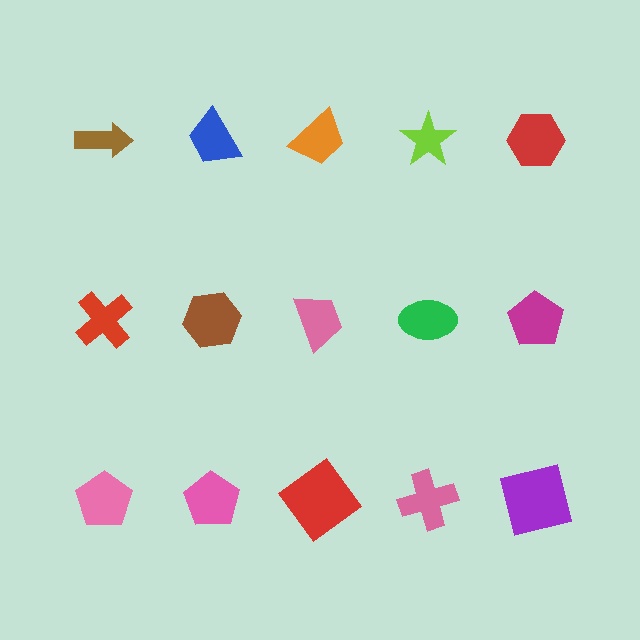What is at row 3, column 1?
A pink pentagon.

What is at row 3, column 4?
A pink cross.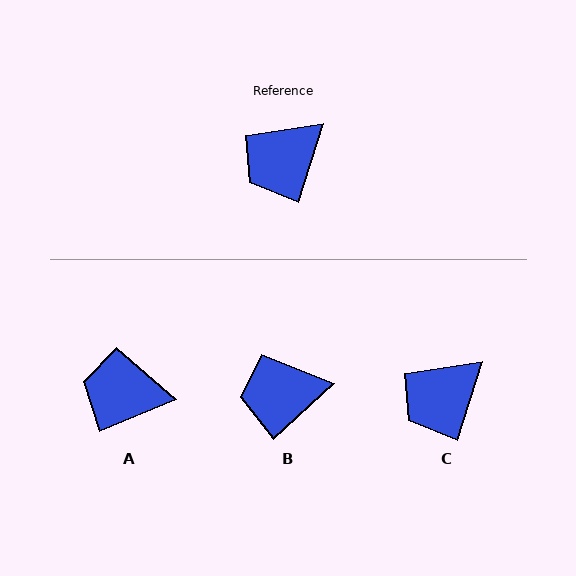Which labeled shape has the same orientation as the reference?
C.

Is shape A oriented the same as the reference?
No, it is off by about 50 degrees.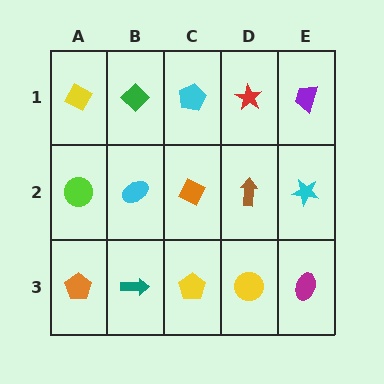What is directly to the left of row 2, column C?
A cyan ellipse.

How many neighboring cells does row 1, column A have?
2.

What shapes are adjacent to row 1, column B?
A cyan ellipse (row 2, column B), a yellow diamond (row 1, column A), a cyan pentagon (row 1, column C).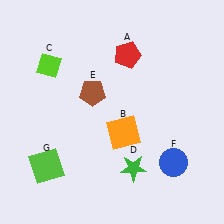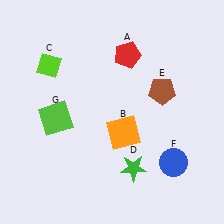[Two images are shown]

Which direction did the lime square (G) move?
The lime square (G) moved up.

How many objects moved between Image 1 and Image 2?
2 objects moved between the two images.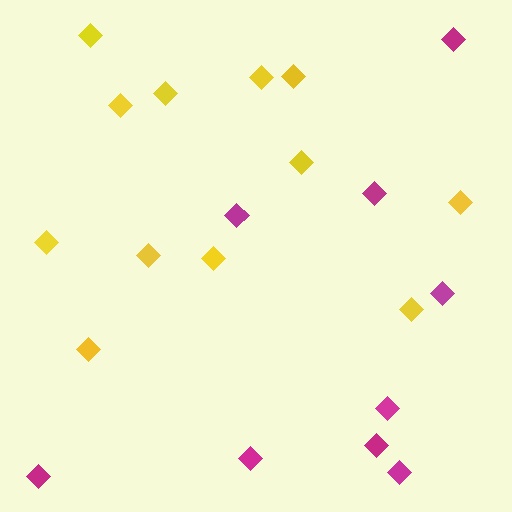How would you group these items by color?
There are 2 groups: one group of yellow diamonds (12) and one group of magenta diamonds (9).